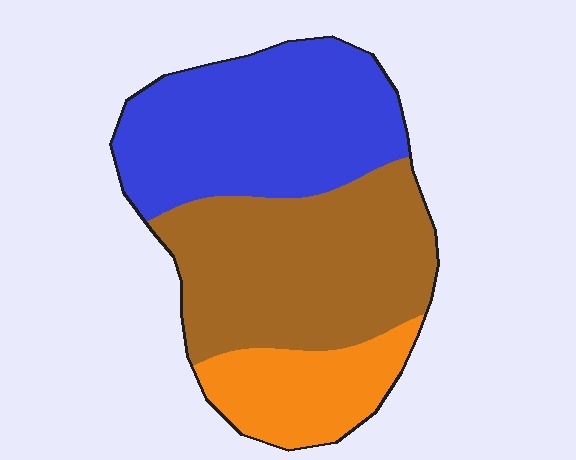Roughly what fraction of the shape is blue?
Blue covers 40% of the shape.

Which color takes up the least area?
Orange, at roughly 20%.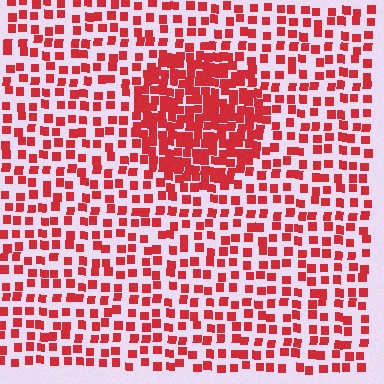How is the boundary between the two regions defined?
The boundary is defined by a change in element density (approximately 2.2x ratio). All elements are the same color, size, and shape.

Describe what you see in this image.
The image contains small red elements arranged at two different densities. A circle-shaped region is visible where the elements are more densely packed than the surrounding area.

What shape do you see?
I see a circle.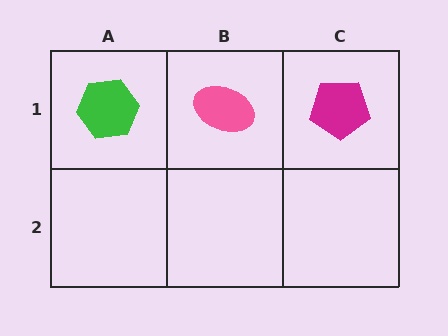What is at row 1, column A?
A green hexagon.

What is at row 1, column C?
A magenta pentagon.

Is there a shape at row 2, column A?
No, that cell is empty.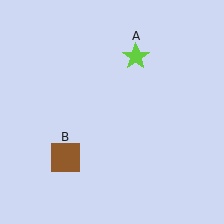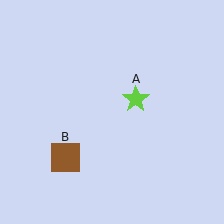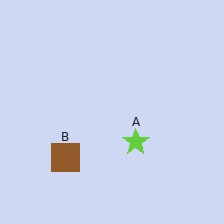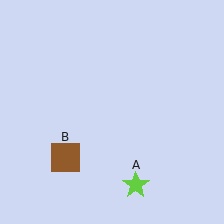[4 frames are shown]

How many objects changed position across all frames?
1 object changed position: lime star (object A).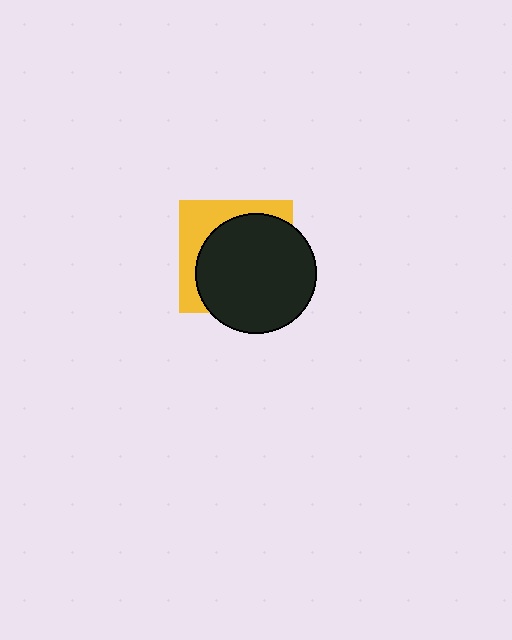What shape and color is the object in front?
The object in front is a black circle.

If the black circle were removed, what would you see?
You would see the complete yellow square.